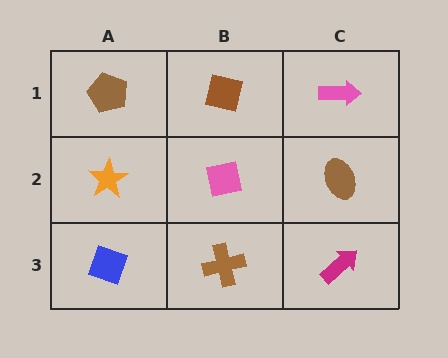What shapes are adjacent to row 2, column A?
A brown pentagon (row 1, column A), a blue diamond (row 3, column A), a pink square (row 2, column B).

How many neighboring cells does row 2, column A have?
3.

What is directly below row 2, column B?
A brown cross.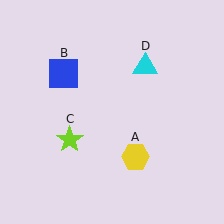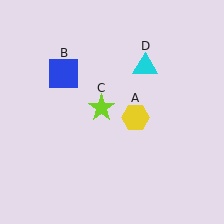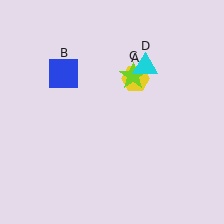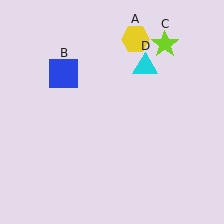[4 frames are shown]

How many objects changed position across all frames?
2 objects changed position: yellow hexagon (object A), lime star (object C).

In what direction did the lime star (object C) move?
The lime star (object C) moved up and to the right.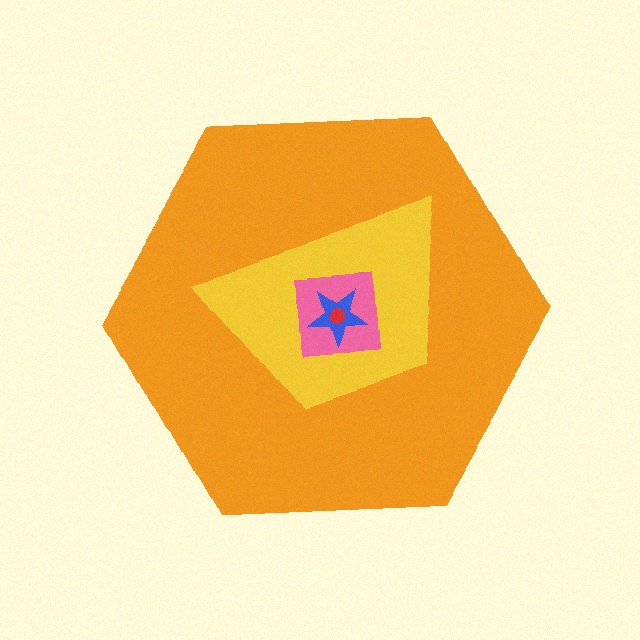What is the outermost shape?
The orange hexagon.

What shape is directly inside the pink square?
The blue star.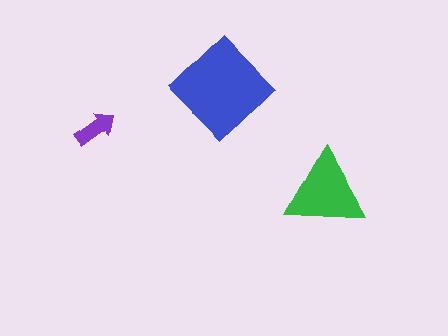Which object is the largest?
The blue diamond.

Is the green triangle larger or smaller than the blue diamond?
Smaller.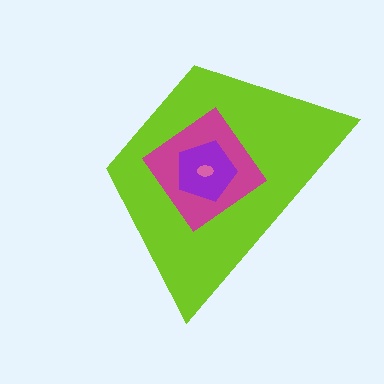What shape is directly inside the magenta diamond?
The purple pentagon.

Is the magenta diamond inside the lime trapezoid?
Yes.